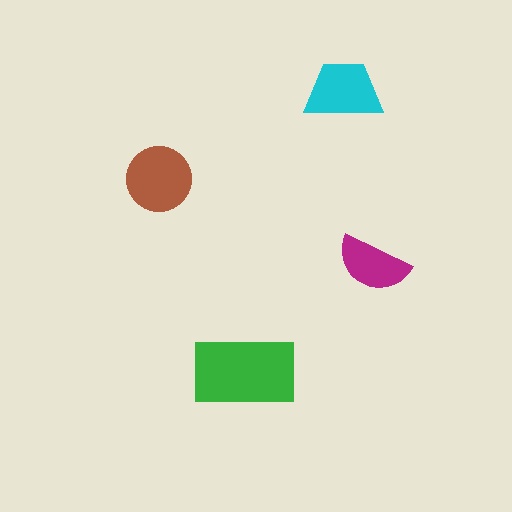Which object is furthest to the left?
The brown circle is leftmost.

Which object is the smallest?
The magenta semicircle.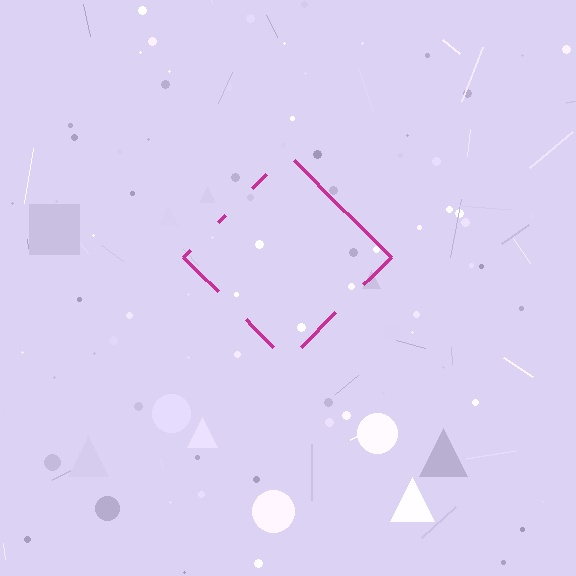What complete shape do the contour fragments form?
The contour fragments form a diamond.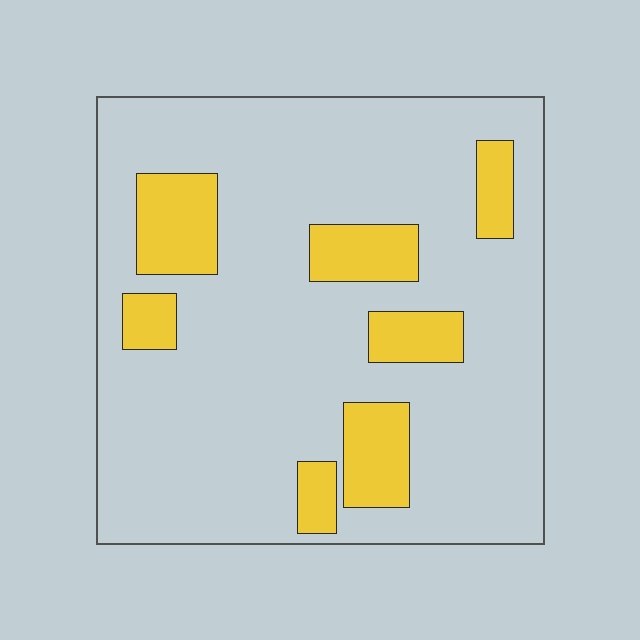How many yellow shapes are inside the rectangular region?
7.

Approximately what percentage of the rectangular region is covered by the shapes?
Approximately 20%.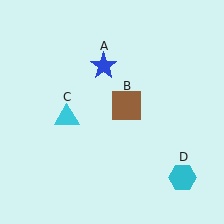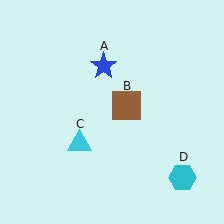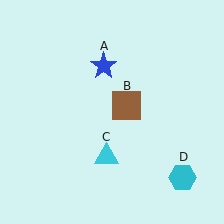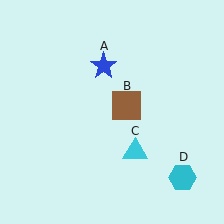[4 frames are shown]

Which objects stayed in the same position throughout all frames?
Blue star (object A) and brown square (object B) and cyan hexagon (object D) remained stationary.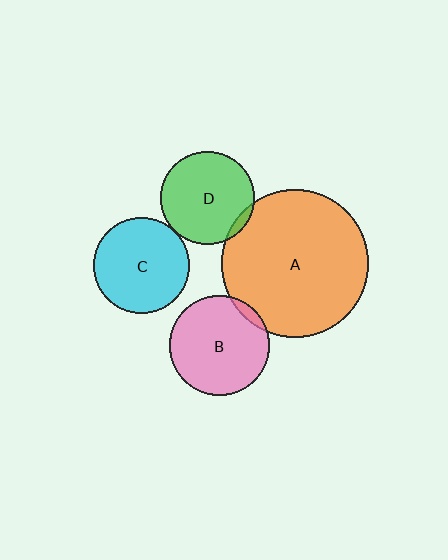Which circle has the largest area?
Circle A (orange).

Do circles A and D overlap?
Yes.